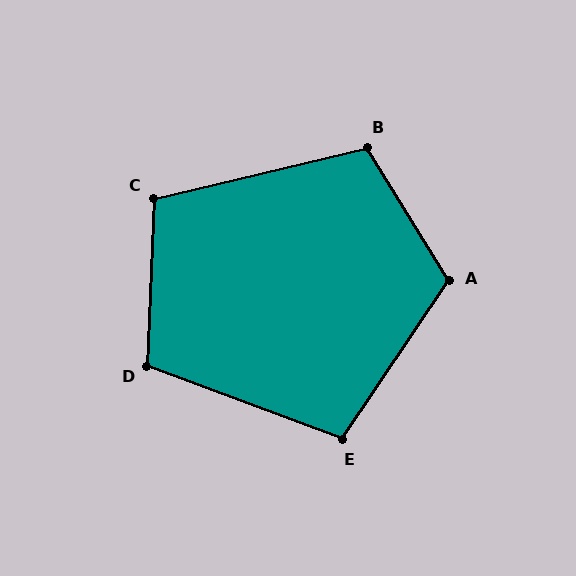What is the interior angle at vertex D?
Approximately 108 degrees (obtuse).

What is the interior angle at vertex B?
Approximately 108 degrees (obtuse).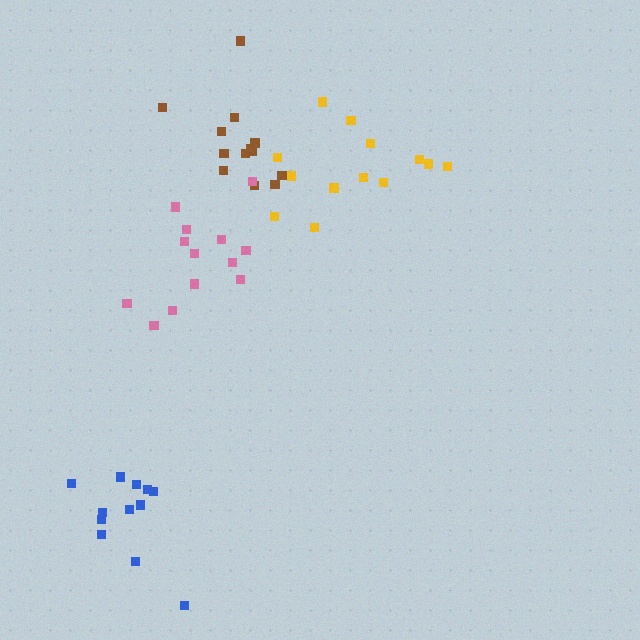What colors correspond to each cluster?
The clusters are colored: yellow, brown, pink, blue.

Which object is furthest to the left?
The blue cluster is leftmost.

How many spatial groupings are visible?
There are 4 spatial groupings.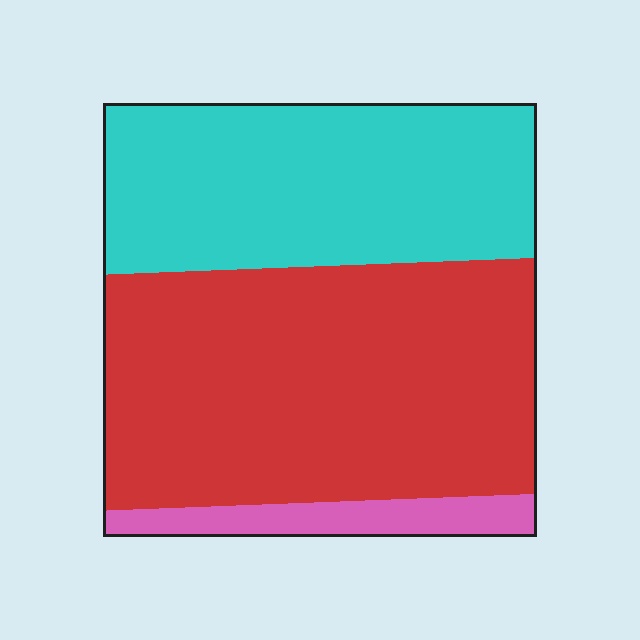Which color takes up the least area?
Pink, at roughly 10%.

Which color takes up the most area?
Red, at roughly 55%.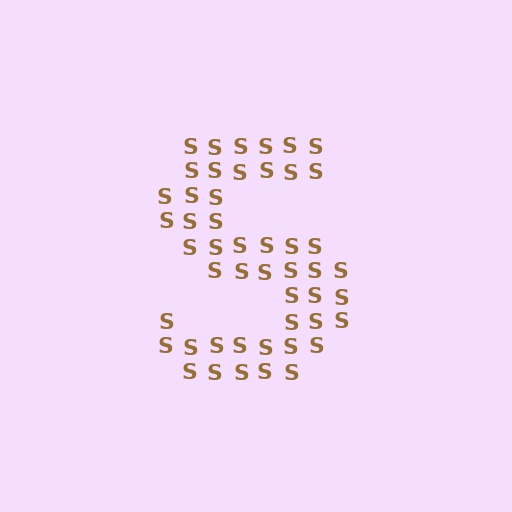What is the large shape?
The large shape is the letter S.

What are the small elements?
The small elements are letter S's.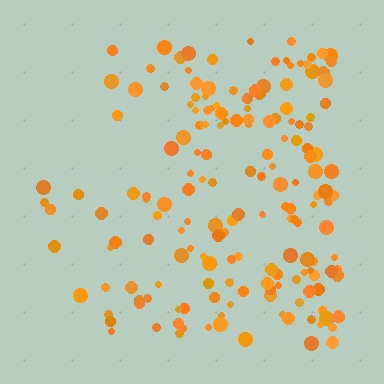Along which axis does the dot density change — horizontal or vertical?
Horizontal.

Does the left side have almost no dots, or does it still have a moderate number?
Still a moderate number, just noticeably fewer than the right.